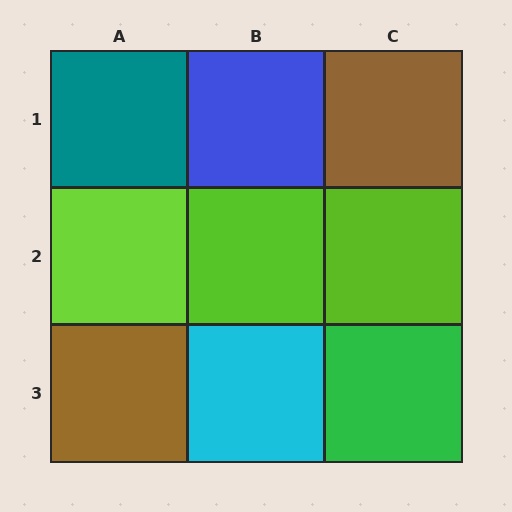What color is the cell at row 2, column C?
Lime.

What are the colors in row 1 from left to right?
Teal, blue, brown.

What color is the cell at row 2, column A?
Lime.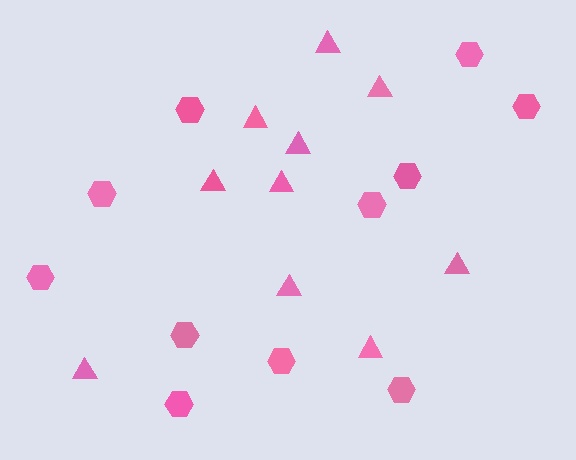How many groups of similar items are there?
There are 2 groups: one group of hexagons (11) and one group of triangles (10).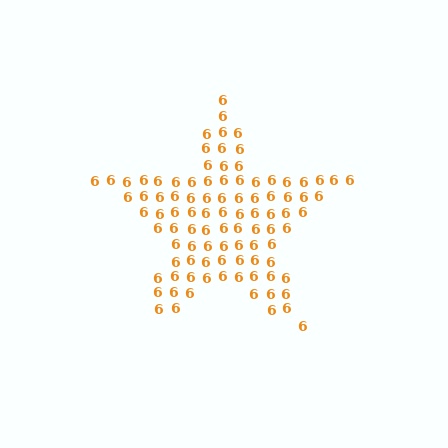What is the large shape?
The large shape is a star.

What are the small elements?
The small elements are digit 6's.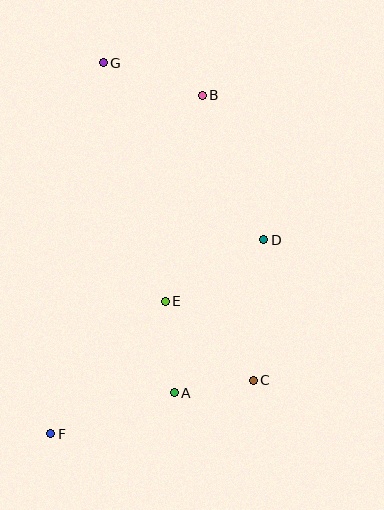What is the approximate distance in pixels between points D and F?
The distance between D and F is approximately 288 pixels.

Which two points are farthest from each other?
Points F and G are farthest from each other.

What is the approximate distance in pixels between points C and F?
The distance between C and F is approximately 209 pixels.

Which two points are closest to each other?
Points A and C are closest to each other.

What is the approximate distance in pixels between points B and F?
The distance between B and F is approximately 371 pixels.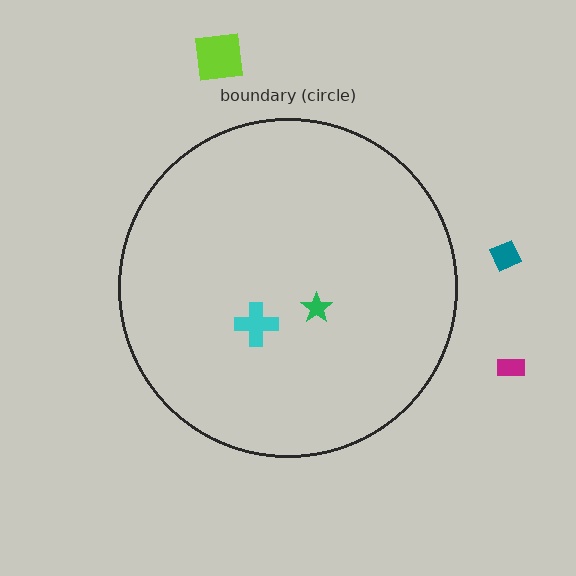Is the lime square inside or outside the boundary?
Outside.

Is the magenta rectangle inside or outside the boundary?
Outside.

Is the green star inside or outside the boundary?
Inside.